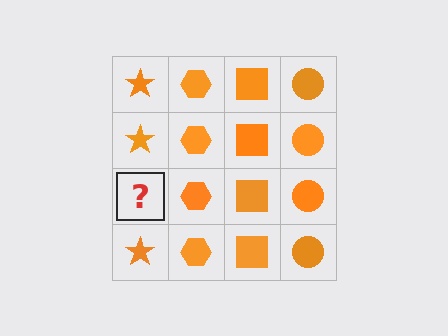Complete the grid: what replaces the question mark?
The question mark should be replaced with an orange star.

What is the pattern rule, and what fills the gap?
The rule is that each column has a consistent shape. The gap should be filled with an orange star.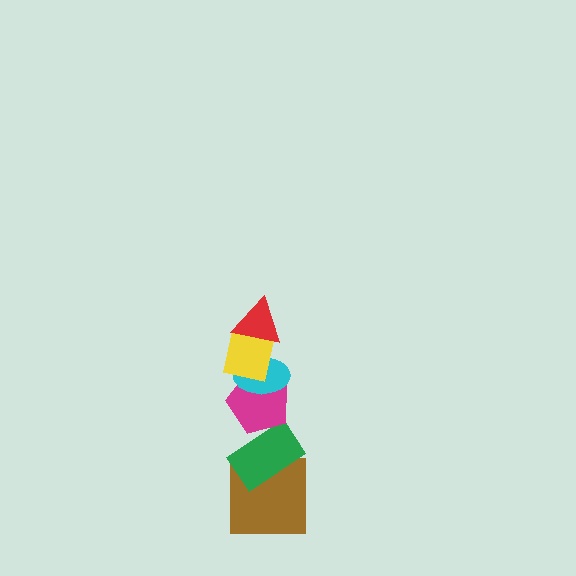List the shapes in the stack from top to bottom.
From top to bottom: the red triangle, the yellow square, the cyan ellipse, the magenta pentagon, the green rectangle, the brown square.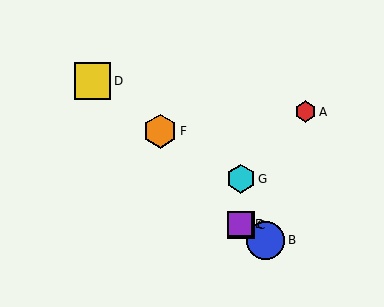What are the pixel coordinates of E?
Object E is at (240, 224).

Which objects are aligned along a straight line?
Objects B, C, E are aligned along a straight line.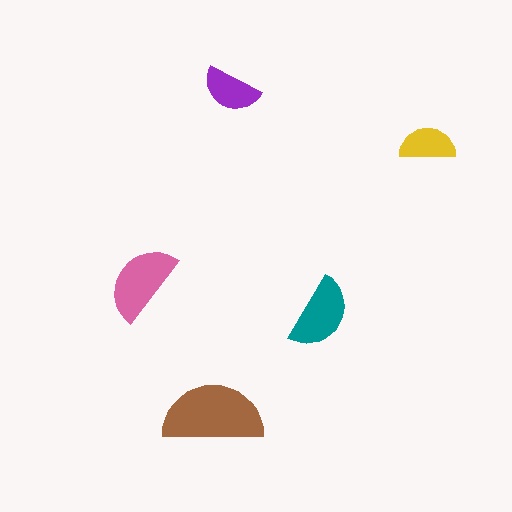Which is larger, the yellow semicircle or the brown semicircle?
The brown one.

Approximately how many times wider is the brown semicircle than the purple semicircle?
About 1.5 times wider.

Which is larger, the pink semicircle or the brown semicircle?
The brown one.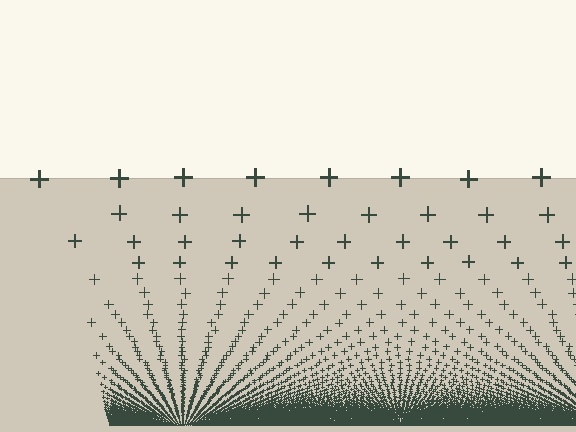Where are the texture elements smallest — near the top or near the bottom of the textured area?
Near the bottom.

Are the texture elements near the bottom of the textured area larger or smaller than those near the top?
Smaller. The gradient is inverted — elements near the bottom are smaller and denser.